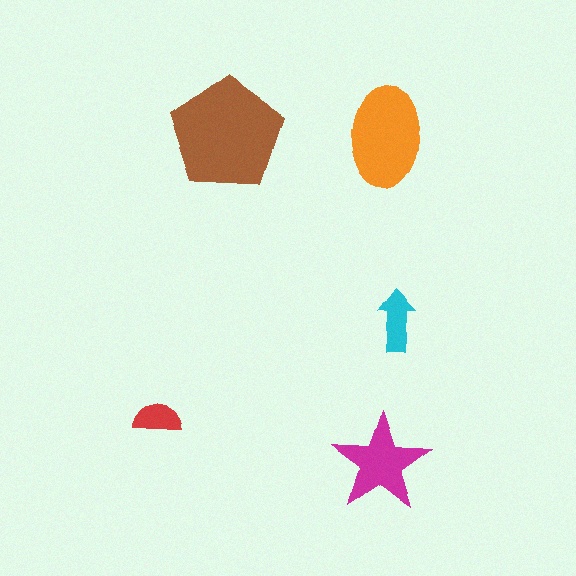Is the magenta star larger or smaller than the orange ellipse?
Smaller.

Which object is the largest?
The brown pentagon.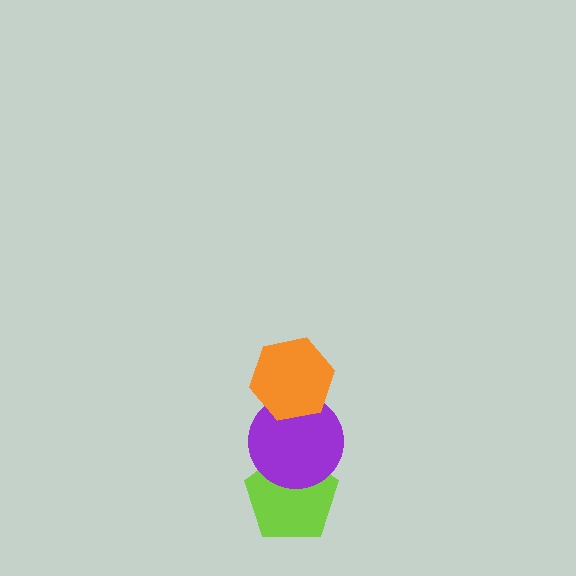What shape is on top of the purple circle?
The orange hexagon is on top of the purple circle.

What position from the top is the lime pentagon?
The lime pentagon is 3rd from the top.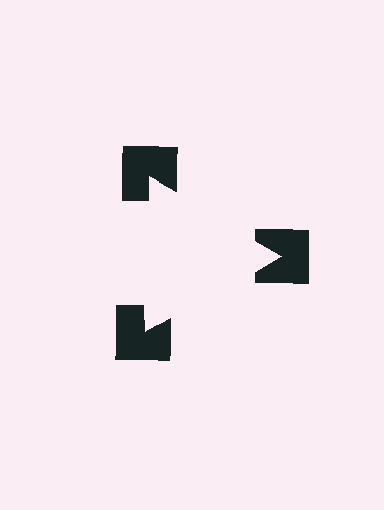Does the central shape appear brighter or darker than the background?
It typically appears slightly brighter than the background, even though no actual brightness change is drawn.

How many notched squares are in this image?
There are 3 — one at each vertex of the illusory triangle.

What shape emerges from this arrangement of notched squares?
An illusory triangle — its edges are inferred from the aligned wedge cuts in the notched squares, not physically drawn.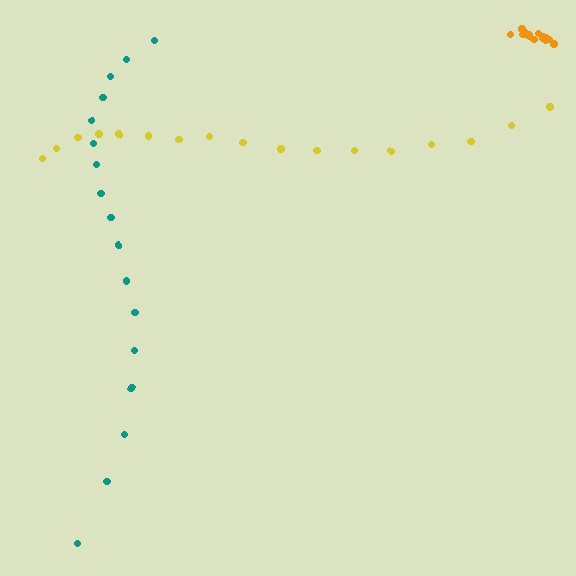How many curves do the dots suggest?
There are 3 distinct paths.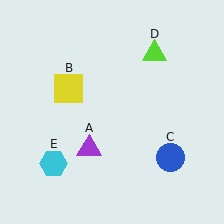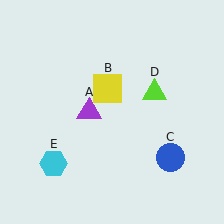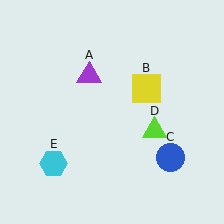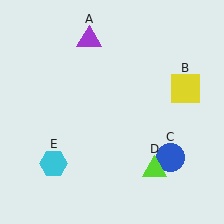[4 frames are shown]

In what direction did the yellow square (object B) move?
The yellow square (object B) moved right.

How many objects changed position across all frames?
3 objects changed position: purple triangle (object A), yellow square (object B), lime triangle (object D).